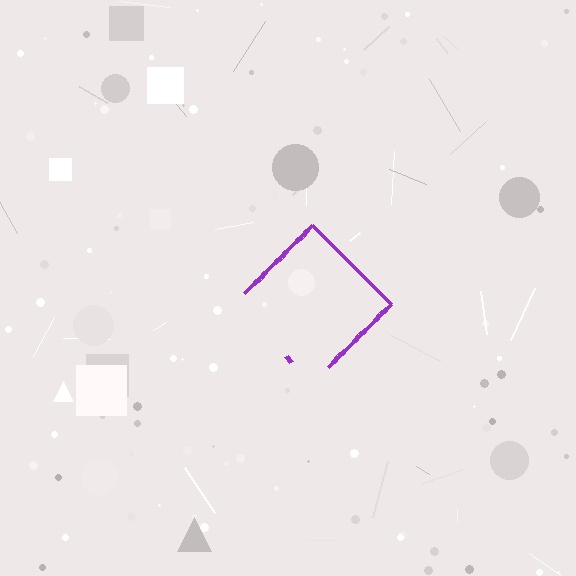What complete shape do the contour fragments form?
The contour fragments form a diamond.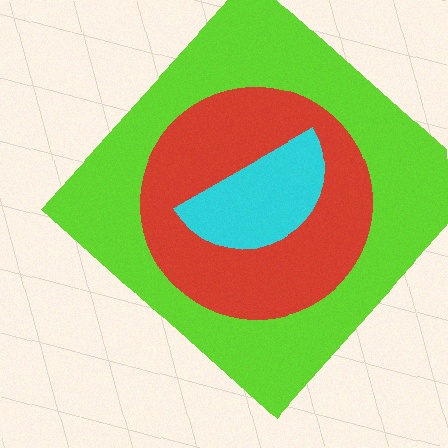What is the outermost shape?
The lime diamond.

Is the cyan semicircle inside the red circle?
Yes.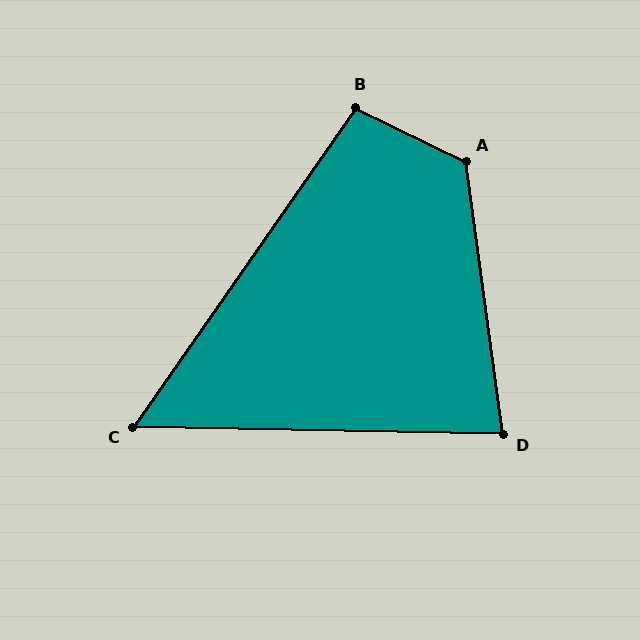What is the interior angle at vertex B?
Approximately 99 degrees (obtuse).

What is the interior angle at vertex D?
Approximately 81 degrees (acute).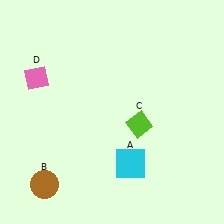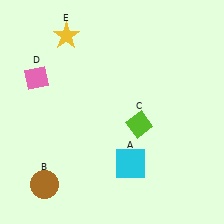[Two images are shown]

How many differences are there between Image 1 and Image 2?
There is 1 difference between the two images.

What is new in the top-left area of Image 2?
A yellow star (E) was added in the top-left area of Image 2.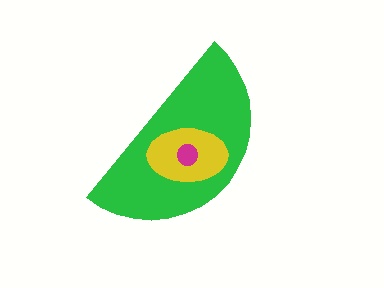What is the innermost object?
The magenta circle.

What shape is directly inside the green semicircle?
The yellow ellipse.